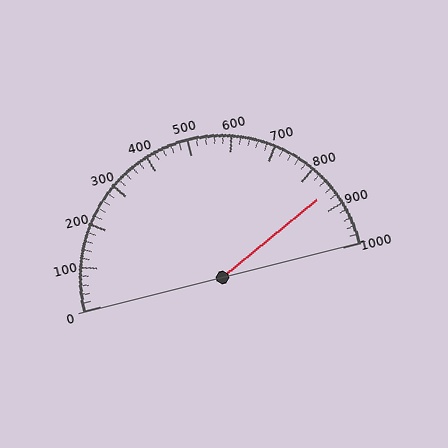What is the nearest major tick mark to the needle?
The nearest major tick mark is 900.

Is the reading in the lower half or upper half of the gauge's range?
The reading is in the upper half of the range (0 to 1000).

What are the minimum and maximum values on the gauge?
The gauge ranges from 0 to 1000.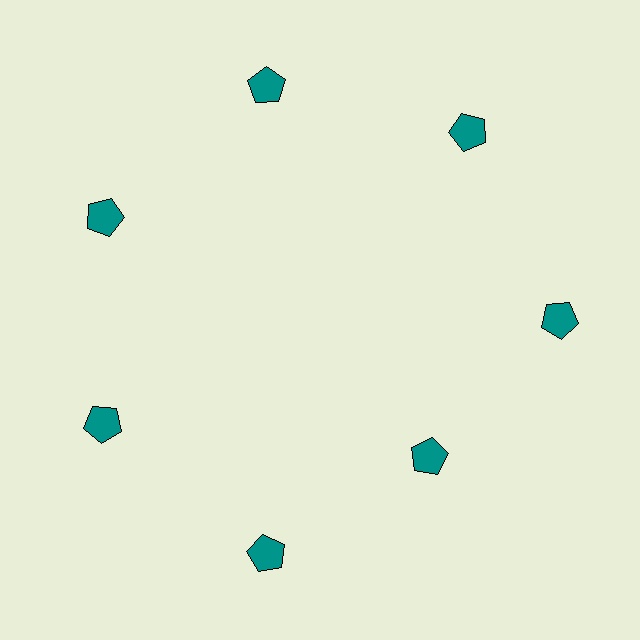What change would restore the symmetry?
The symmetry would be restored by moving it outward, back onto the ring so that all 7 pentagons sit at equal angles and equal distance from the center.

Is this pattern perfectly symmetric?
No. The 7 teal pentagons are arranged in a ring, but one element near the 5 o'clock position is pulled inward toward the center, breaking the 7-fold rotational symmetry.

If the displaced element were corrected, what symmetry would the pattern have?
It would have 7-fold rotational symmetry — the pattern would map onto itself every 51 degrees.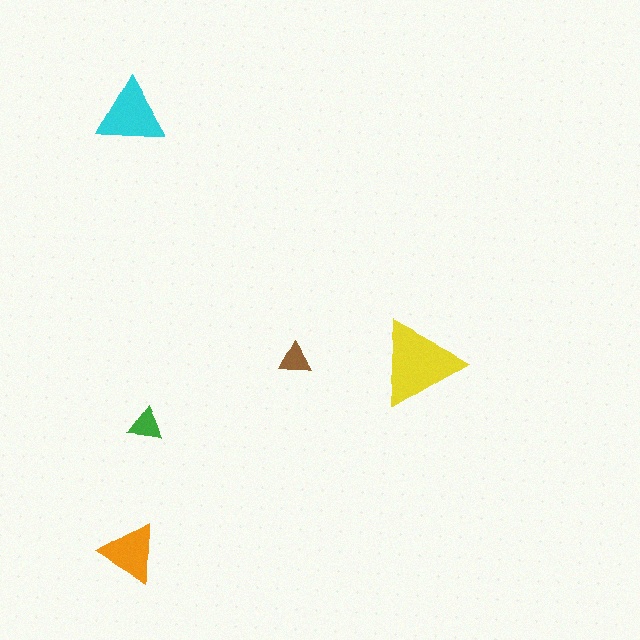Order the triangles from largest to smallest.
the yellow one, the cyan one, the orange one, the green one, the brown one.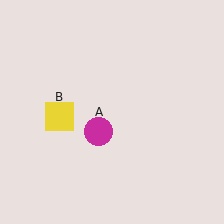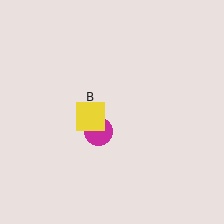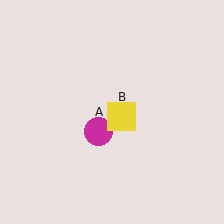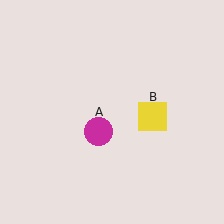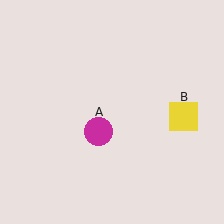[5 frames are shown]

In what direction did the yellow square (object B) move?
The yellow square (object B) moved right.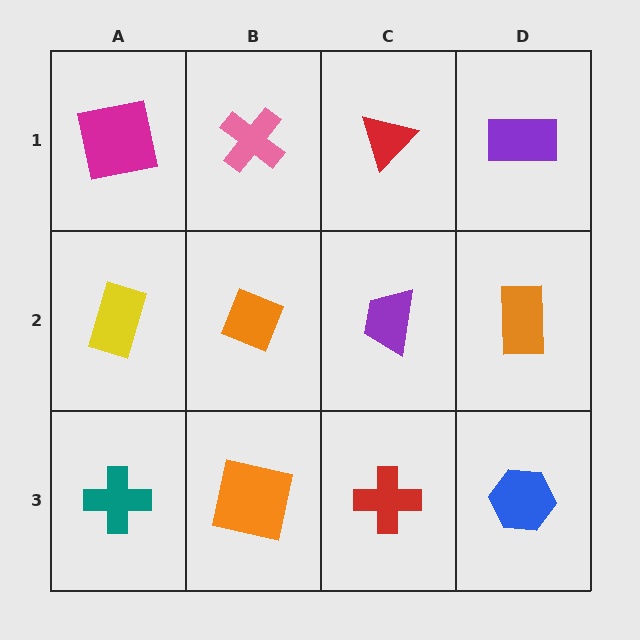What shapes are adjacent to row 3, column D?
An orange rectangle (row 2, column D), a red cross (row 3, column C).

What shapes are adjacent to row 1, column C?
A purple trapezoid (row 2, column C), a pink cross (row 1, column B), a purple rectangle (row 1, column D).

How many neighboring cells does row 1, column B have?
3.